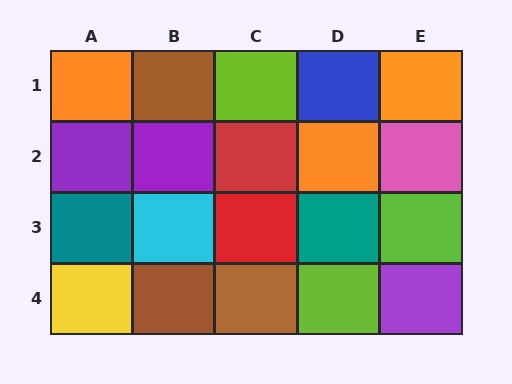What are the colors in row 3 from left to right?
Teal, cyan, red, teal, lime.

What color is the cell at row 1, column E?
Orange.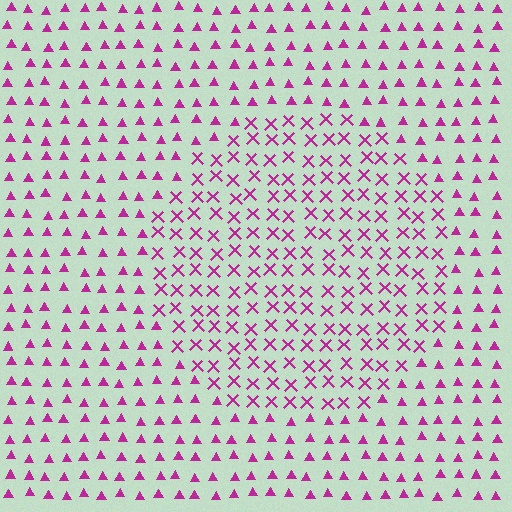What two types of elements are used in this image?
The image uses X marks inside the circle region and triangles outside it.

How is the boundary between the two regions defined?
The boundary is defined by a change in element shape: X marks inside vs. triangles outside. All elements share the same color and spacing.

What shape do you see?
I see a circle.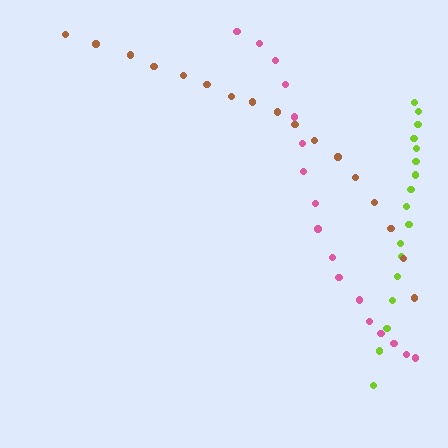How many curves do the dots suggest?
There are 3 distinct paths.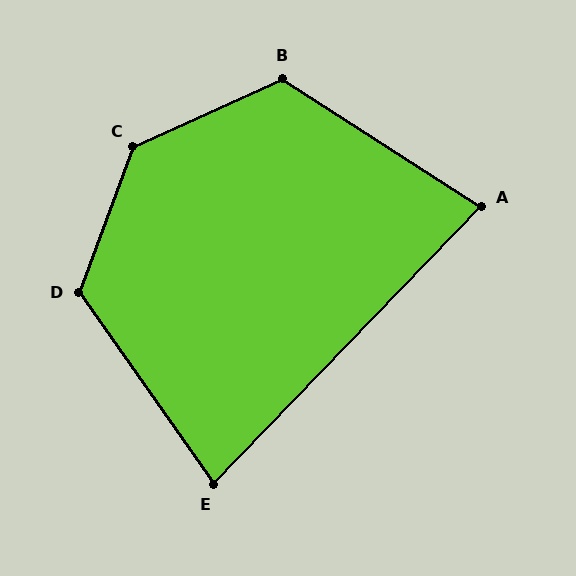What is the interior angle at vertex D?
Approximately 124 degrees (obtuse).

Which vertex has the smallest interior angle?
A, at approximately 79 degrees.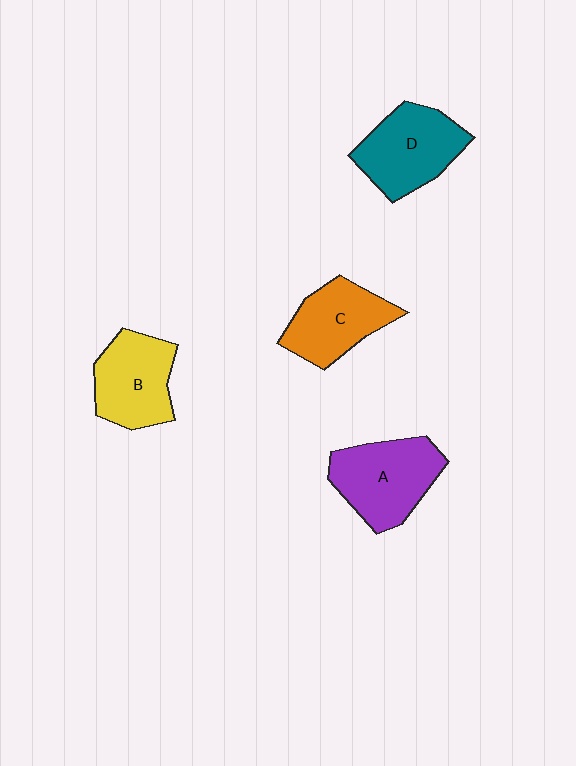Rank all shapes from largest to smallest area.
From largest to smallest: A (purple), D (teal), B (yellow), C (orange).